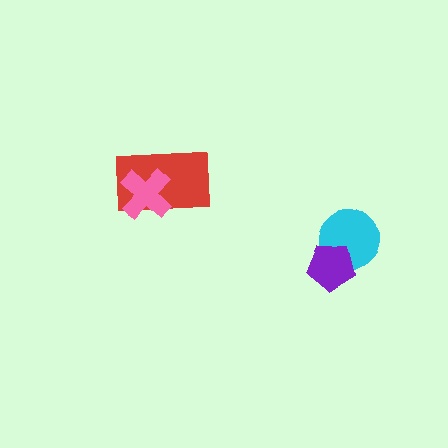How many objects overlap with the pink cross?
1 object overlaps with the pink cross.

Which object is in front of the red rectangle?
The pink cross is in front of the red rectangle.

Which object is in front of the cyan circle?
The purple pentagon is in front of the cyan circle.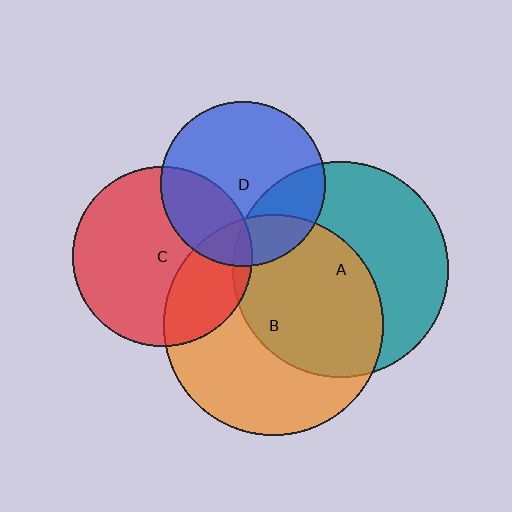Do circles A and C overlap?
Yes.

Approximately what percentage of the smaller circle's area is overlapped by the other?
Approximately 5%.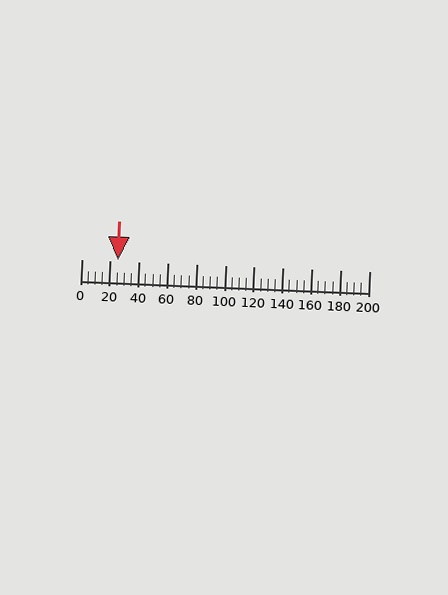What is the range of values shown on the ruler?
The ruler shows values from 0 to 200.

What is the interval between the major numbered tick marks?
The major tick marks are spaced 20 units apart.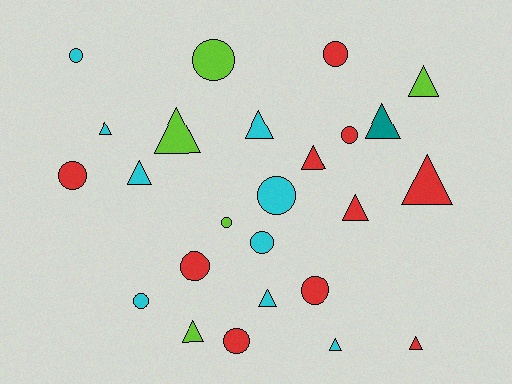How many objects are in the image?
There are 25 objects.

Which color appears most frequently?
Red, with 10 objects.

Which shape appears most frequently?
Triangle, with 13 objects.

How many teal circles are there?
There are no teal circles.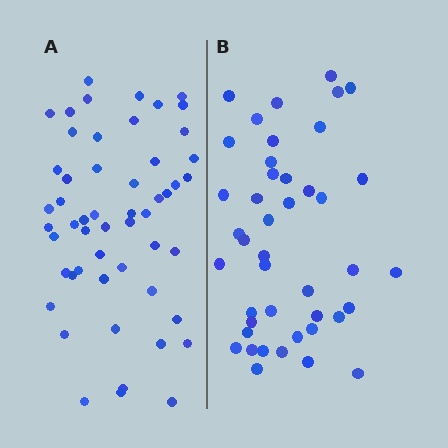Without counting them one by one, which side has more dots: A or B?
Region A (the left region) has more dots.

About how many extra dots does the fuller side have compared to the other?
Region A has roughly 10 or so more dots than region B.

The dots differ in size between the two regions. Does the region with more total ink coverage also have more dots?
No. Region B has more total ink coverage because its dots are larger, but region A actually contains more individual dots. Total area can be misleading — the number of items is what matters here.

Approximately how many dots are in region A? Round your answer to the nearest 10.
About 50 dots. (The exact count is 53, which rounds to 50.)